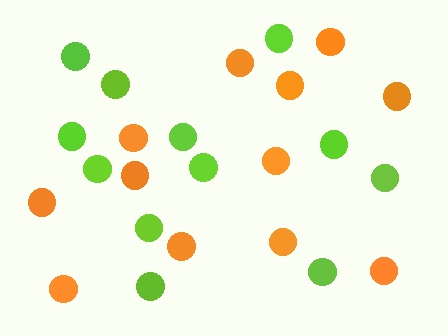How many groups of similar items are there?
There are 2 groups: one group of lime circles (12) and one group of orange circles (12).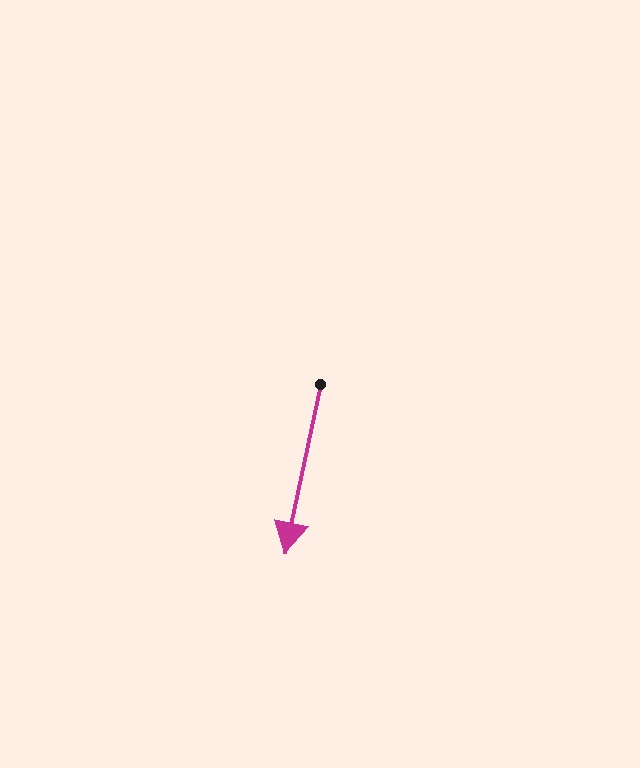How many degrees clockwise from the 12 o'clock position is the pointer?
Approximately 192 degrees.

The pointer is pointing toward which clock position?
Roughly 6 o'clock.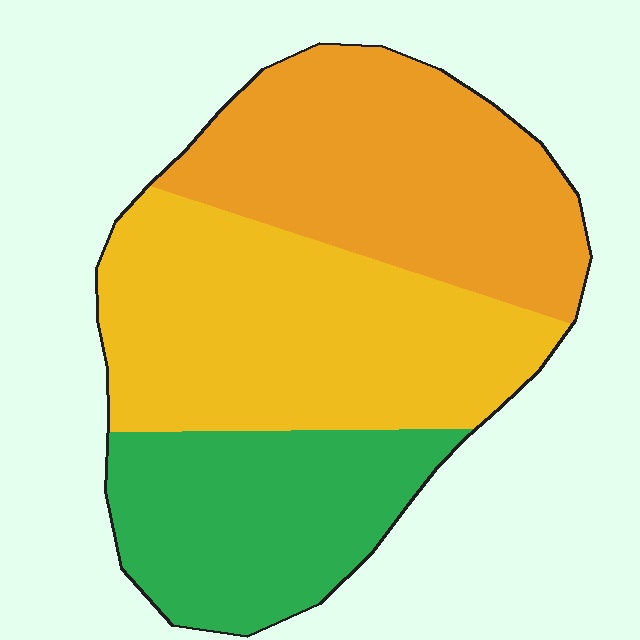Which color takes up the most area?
Yellow, at roughly 40%.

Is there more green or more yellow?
Yellow.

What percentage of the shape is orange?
Orange takes up about one third (1/3) of the shape.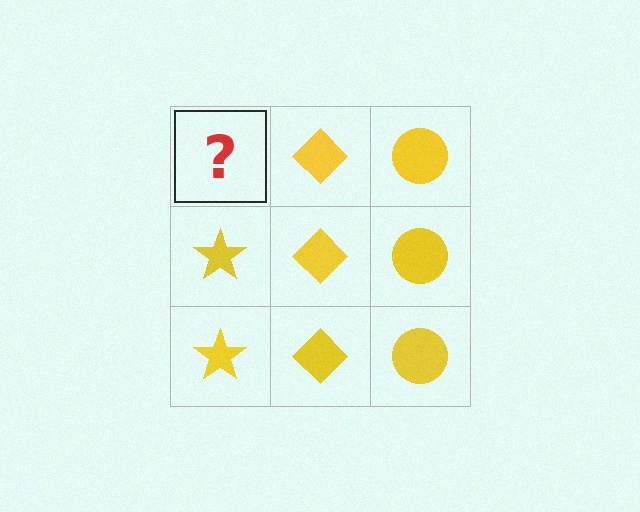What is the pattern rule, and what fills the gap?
The rule is that each column has a consistent shape. The gap should be filled with a yellow star.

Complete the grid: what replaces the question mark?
The question mark should be replaced with a yellow star.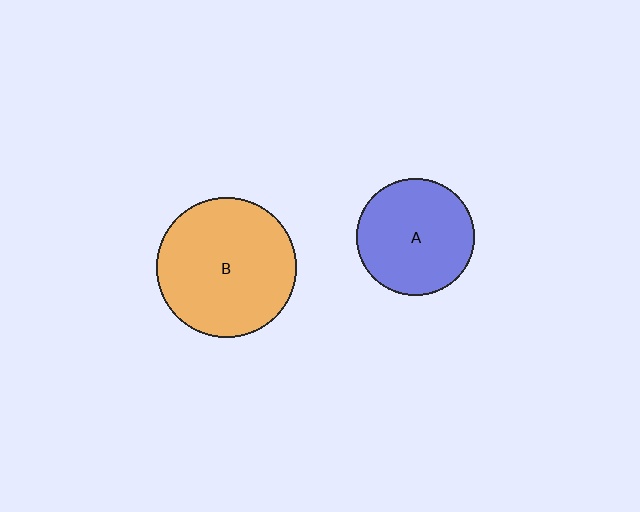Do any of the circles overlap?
No, none of the circles overlap.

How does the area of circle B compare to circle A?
Approximately 1.4 times.